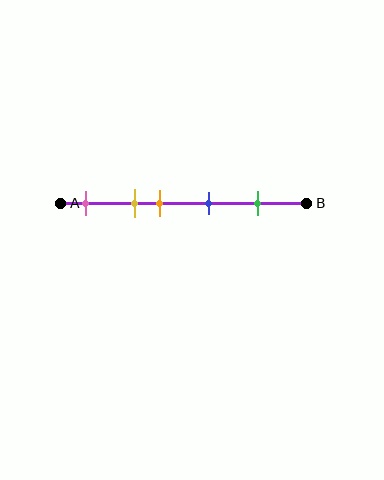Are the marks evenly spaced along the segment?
No, the marks are not evenly spaced.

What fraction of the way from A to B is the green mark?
The green mark is approximately 80% (0.8) of the way from A to B.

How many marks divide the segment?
There are 5 marks dividing the segment.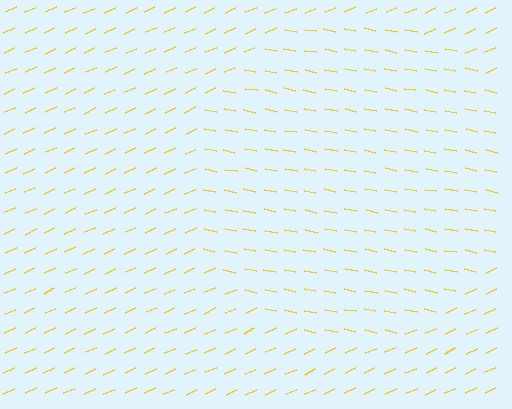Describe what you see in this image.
The image is filled with small yellow line segments. A circle region in the image has lines oriented differently from the surrounding lines, creating a visible texture boundary.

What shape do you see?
I see a circle.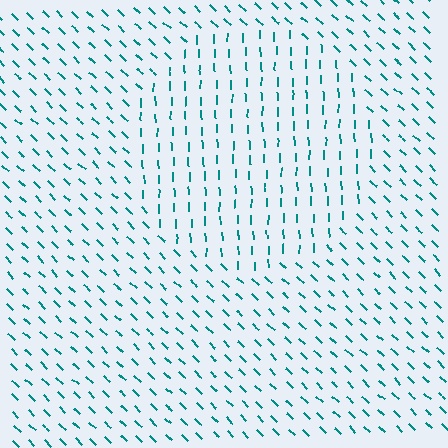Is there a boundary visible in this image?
Yes, there is a texture boundary formed by a change in line orientation.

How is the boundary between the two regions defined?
The boundary is defined purely by a change in line orientation (approximately 45 degrees difference). All lines are the same color and thickness.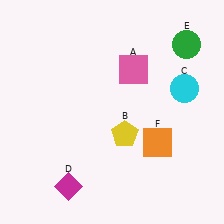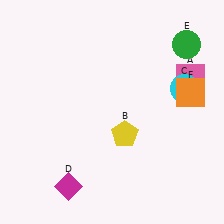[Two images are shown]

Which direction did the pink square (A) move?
The pink square (A) moved right.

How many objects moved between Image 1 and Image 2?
2 objects moved between the two images.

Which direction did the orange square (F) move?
The orange square (F) moved up.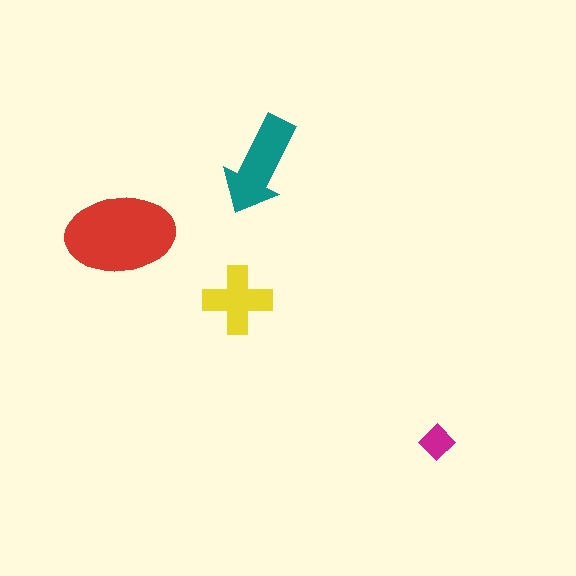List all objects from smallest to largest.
The magenta diamond, the yellow cross, the teal arrow, the red ellipse.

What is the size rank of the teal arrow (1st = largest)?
2nd.